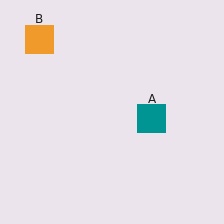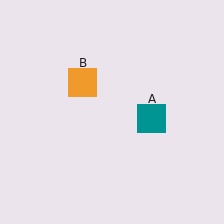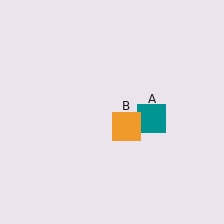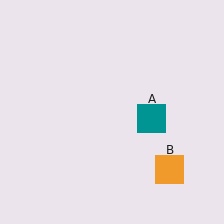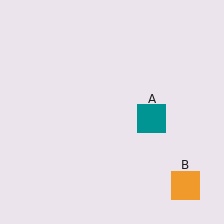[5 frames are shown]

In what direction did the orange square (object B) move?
The orange square (object B) moved down and to the right.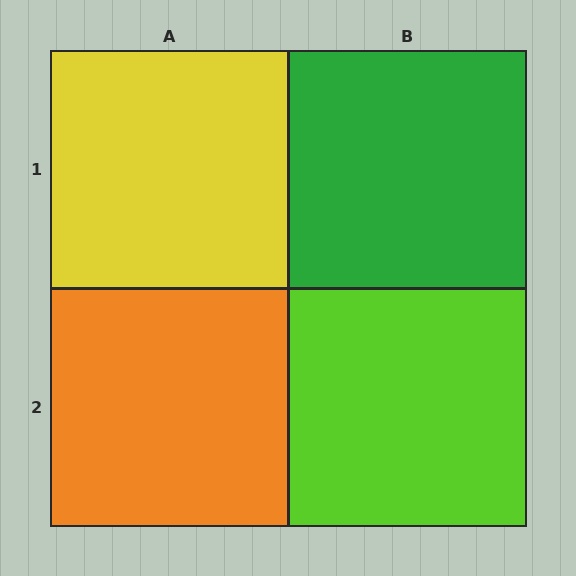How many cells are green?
1 cell is green.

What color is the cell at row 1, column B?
Green.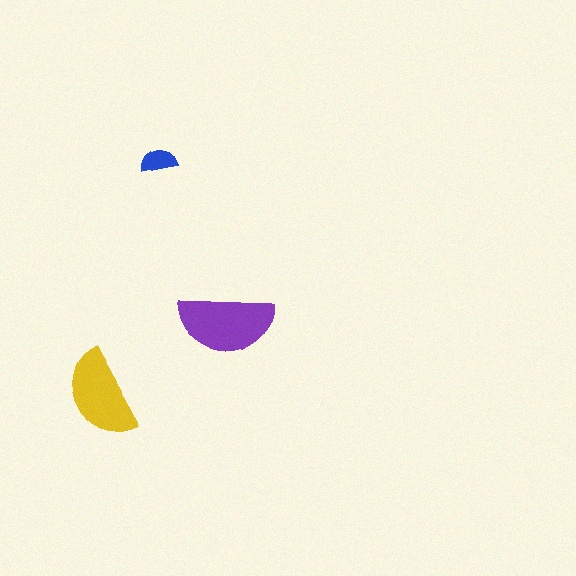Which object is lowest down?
The yellow semicircle is bottommost.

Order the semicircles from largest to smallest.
the purple one, the yellow one, the blue one.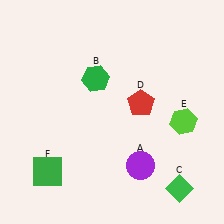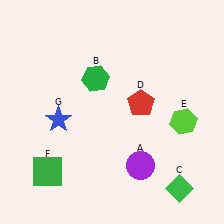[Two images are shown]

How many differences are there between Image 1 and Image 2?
There is 1 difference between the two images.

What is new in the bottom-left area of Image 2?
A blue star (G) was added in the bottom-left area of Image 2.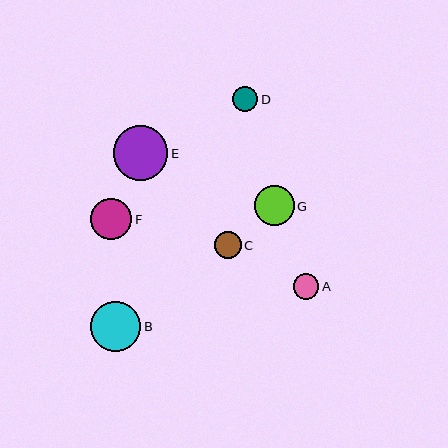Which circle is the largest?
Circle E is the largest with a size of approximately 54 pixels.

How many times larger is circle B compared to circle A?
Circle B is approximately 2.0 times the size of circle A.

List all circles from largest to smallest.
From largest to smallest: E, B, F, G, C, A, D.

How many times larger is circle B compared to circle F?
Circle B is approximately 1.2 times the size of circle F.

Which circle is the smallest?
Circle D is the smallest with a size of approximately 25 pixels.